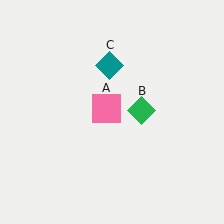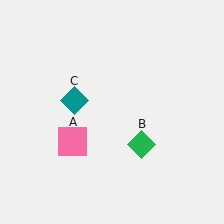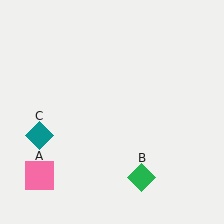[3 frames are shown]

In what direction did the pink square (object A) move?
The pink square (object A) moved down and to the left.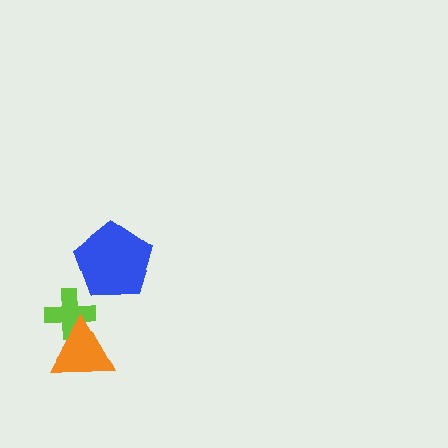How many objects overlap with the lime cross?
1 object overlaps with the lime cross.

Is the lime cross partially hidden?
Yes, it is partially covered by another shape.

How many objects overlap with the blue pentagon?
0 objects overlap with the blue pentagon.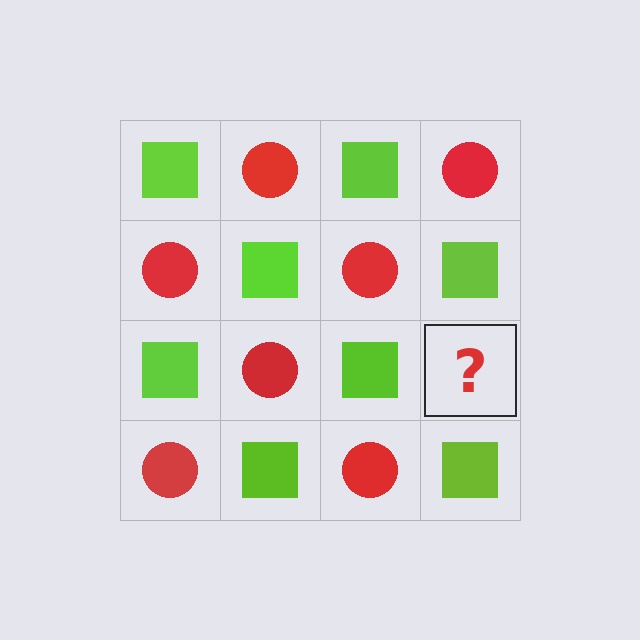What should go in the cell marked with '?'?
The missing cell should contain a red circle.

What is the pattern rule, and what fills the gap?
The rule is that it alternates lime square and red circle in a checkerboard pattern. The gap should be filled with a red circle.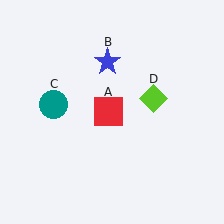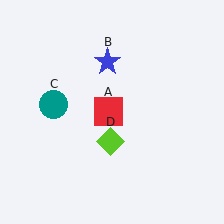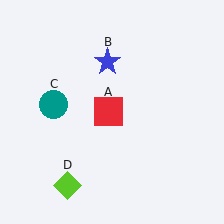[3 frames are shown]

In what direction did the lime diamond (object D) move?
The lime diamond (object D) moved down and to the left.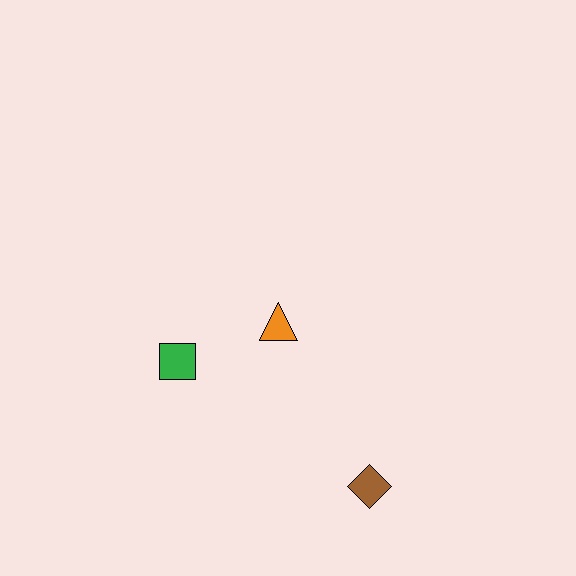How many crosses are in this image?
There are no crosses.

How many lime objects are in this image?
There are no lime objects.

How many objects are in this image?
There are 3 objects.